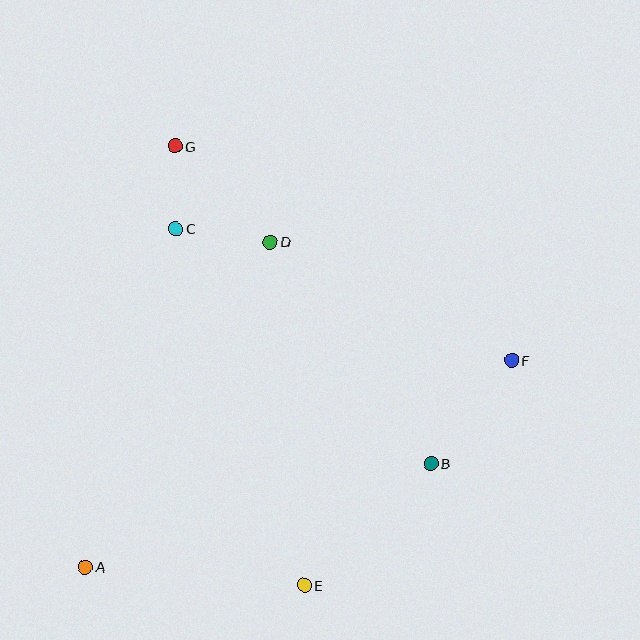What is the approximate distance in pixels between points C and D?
The distance between C and D is approximately 95 pixels.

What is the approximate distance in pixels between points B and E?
The distance between B and E is approximately 176 pixels.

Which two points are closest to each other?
Points C and G are closest to each other.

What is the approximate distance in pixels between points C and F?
The distance between C and F is approximately 361 pixels.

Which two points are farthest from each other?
Points A and F are farthest from each other.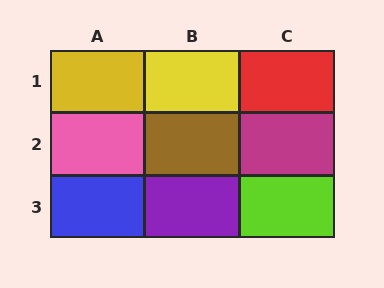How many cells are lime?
1 cell is lime.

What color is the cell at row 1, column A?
Yellow.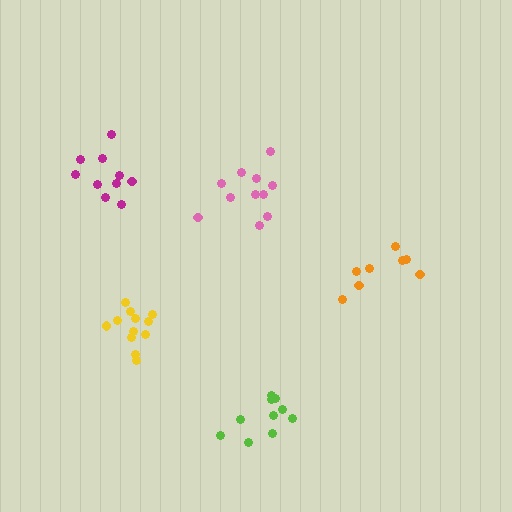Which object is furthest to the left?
The magenta cluster is leftmost.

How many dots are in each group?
Group 1: 10 dots, Group 2: 11 dots, Group 3: 11 dots, Group 4: 12 dots, Group 5: 8 dots (52 total).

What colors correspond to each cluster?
The clusters are colored: magenta, pink, lime, yellow, orange.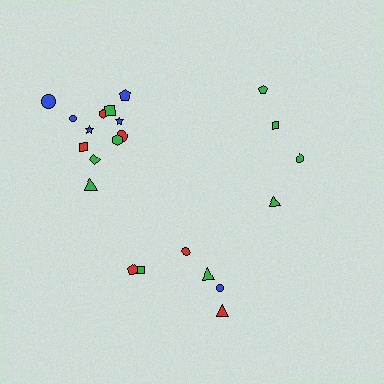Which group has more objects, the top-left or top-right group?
The top-left group.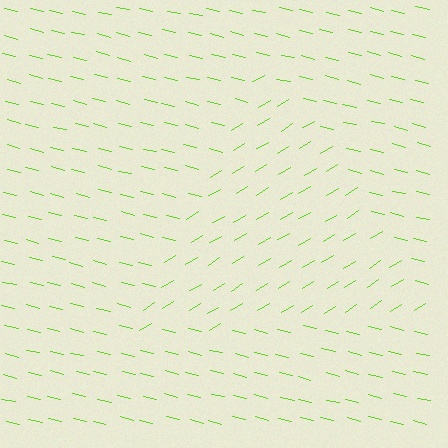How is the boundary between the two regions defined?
The boundary is defined purely by a change in line orientation (approximately 45 degrees difference). All lines are the same color and thickness.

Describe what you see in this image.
The image is filled with small lime line segments. A triangle region in the image has lines oriented differently from the surrounding lines, creating a visible texture boundary.